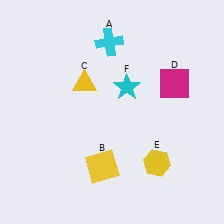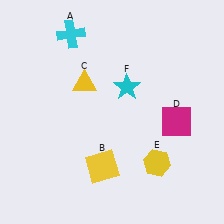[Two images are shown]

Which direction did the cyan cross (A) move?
The cyan cross (A) moved left.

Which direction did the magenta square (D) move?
The magenta square (D) moved down.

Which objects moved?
The objects that moved are: the cyan cross (A), the magenta square (D).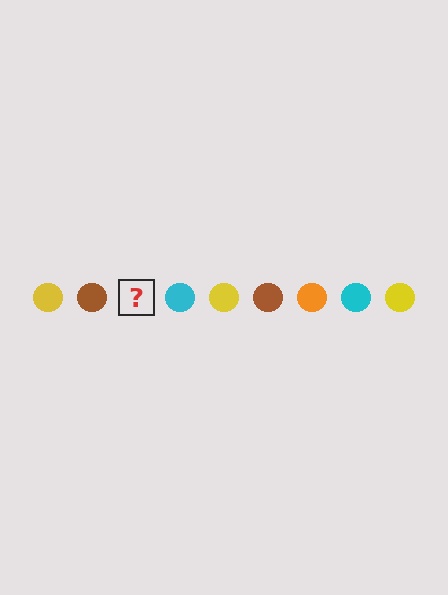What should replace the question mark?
The question mark should be replaced with an orange circle.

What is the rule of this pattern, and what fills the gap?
The rule is that the pattern cycles through yellow, brown, orange, cyan circles. The gap should be filled with an orange circle.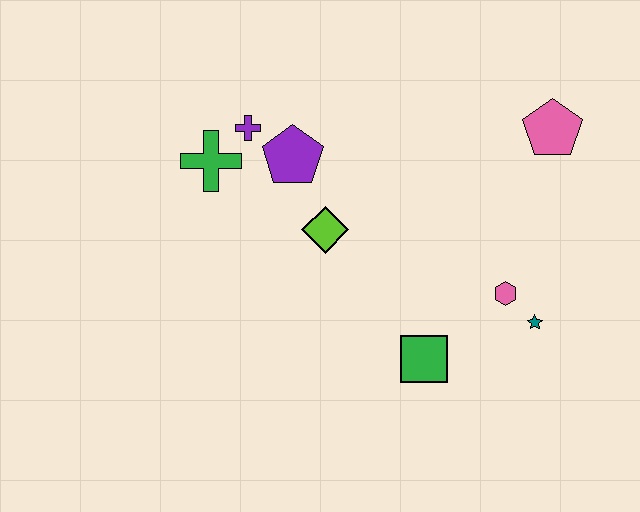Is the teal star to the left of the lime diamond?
No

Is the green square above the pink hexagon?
No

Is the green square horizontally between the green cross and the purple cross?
No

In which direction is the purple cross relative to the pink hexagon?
The purple cross is to the left of the pink hexagon.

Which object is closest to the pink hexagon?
The teal star is closest to the pink hexagon.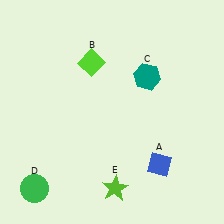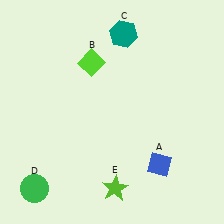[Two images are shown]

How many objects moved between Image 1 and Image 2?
1 object moved between the two images.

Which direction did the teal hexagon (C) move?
The teal hexagon (C) moved up.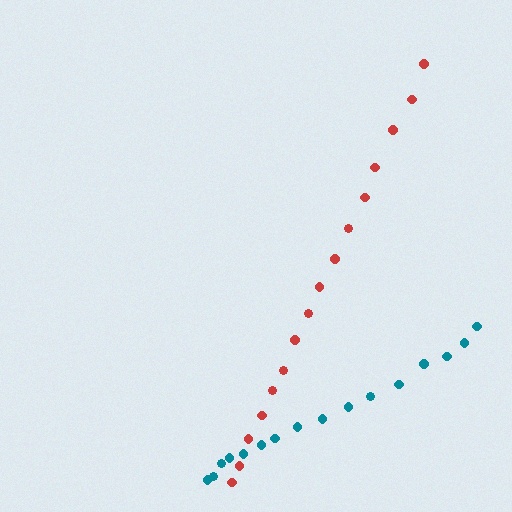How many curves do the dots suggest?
There are 2 distinct paths.